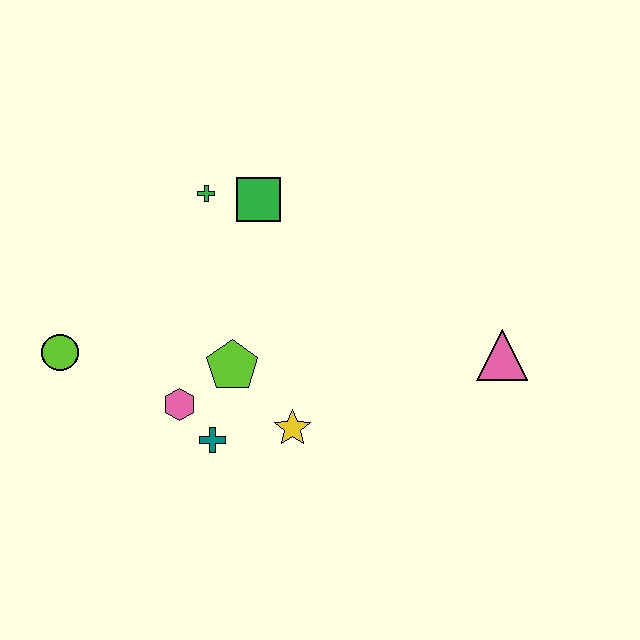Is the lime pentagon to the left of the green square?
Yes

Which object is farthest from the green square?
The pink triangle is farthest from the green square.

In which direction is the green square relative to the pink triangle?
The green square is to the left of the pink triangle.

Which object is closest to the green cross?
The green square is closest to the green cross.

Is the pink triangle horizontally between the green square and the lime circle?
No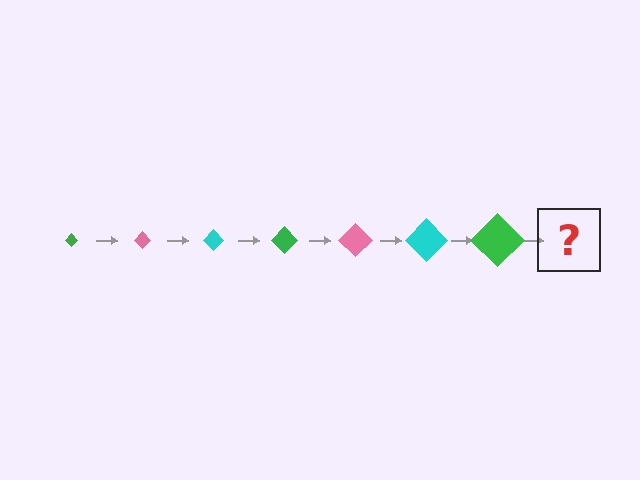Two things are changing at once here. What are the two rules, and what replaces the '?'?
The two rules are that the diamond grows larger each step and the color cycles through green, pink, and cyan. The '?' should be a pink diamond, larger than the previous one.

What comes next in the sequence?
The next element should be a pink diamond, larger than the previous one.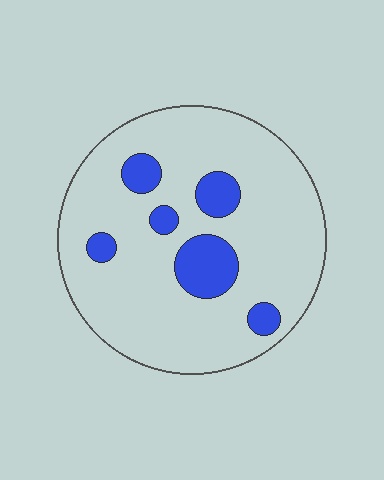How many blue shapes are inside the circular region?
6.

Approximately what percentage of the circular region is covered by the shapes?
Approximately 15%.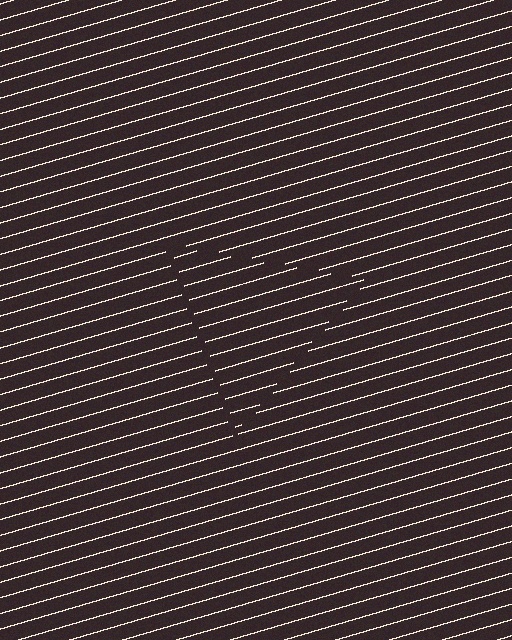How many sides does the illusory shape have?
3 sides — the line-ends trace a triangle.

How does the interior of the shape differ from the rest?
The interior of the shape contains the same grating, shifted by half a period — the contour is defined by the phase discontinuity where line-ends from the inner and outer gratings abut.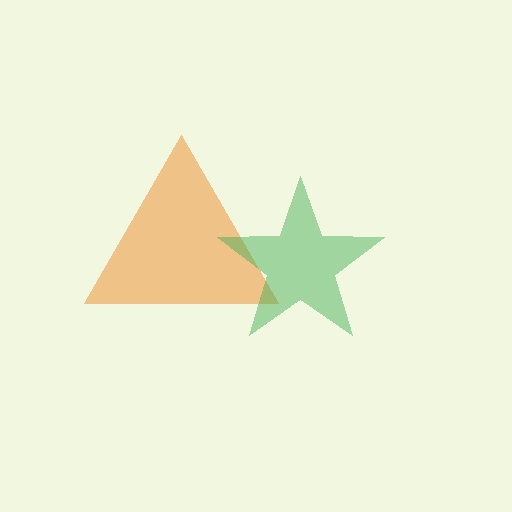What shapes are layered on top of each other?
The layered shapes are: an orange triangle, a green star.